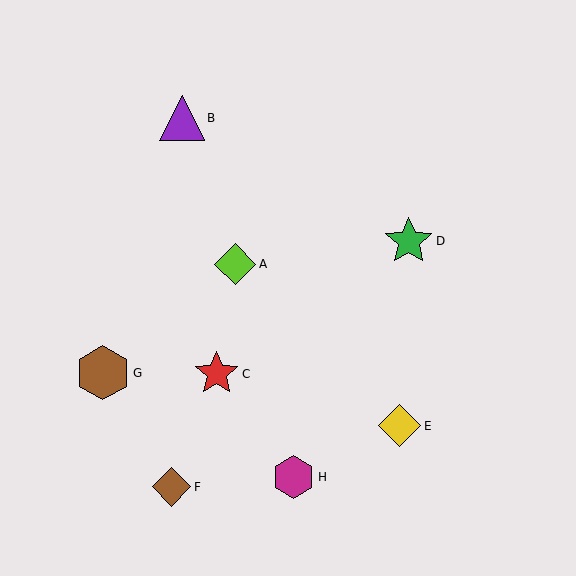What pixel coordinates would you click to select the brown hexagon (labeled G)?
Click at (103, 373) to select the brown hexagon G.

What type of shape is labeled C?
Shape C is a red star.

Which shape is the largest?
The brown hexagon (labeled G) is the largest.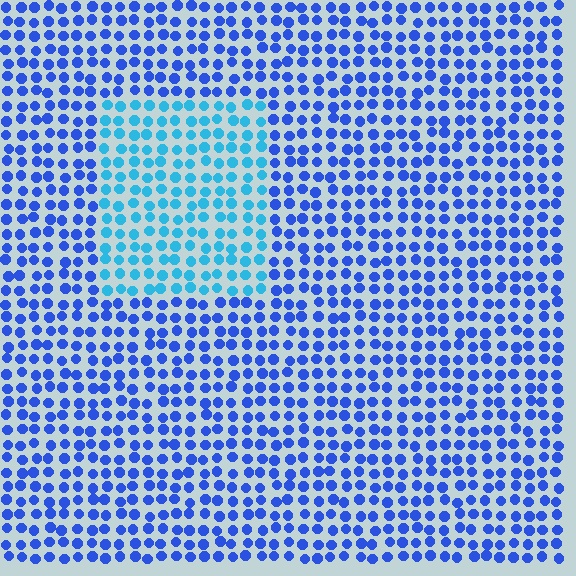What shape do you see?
I see a rectangle.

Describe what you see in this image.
The image is filled with small blue elements in a uniform arrangement. A rectangle-shaped region is visible where the elements are tinted to a slightly different hue, forming a subtle color boundary.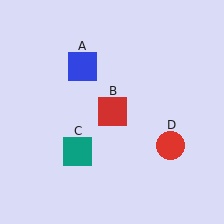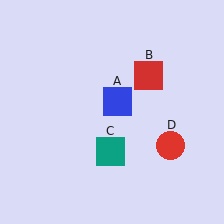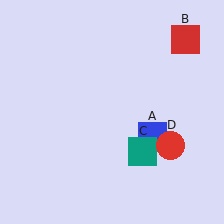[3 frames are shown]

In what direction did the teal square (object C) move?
The teal square (object C) moved right.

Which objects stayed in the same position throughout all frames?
Red circle (object D) remained stationary.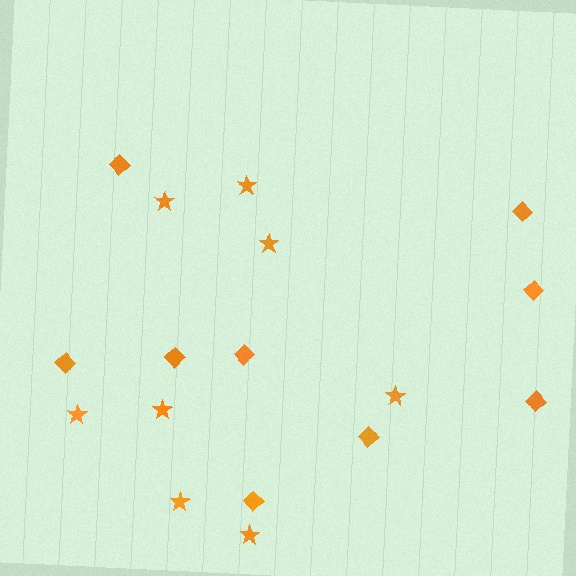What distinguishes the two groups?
There are 2 groups: one group of stars (8) and one group of diamonds (9).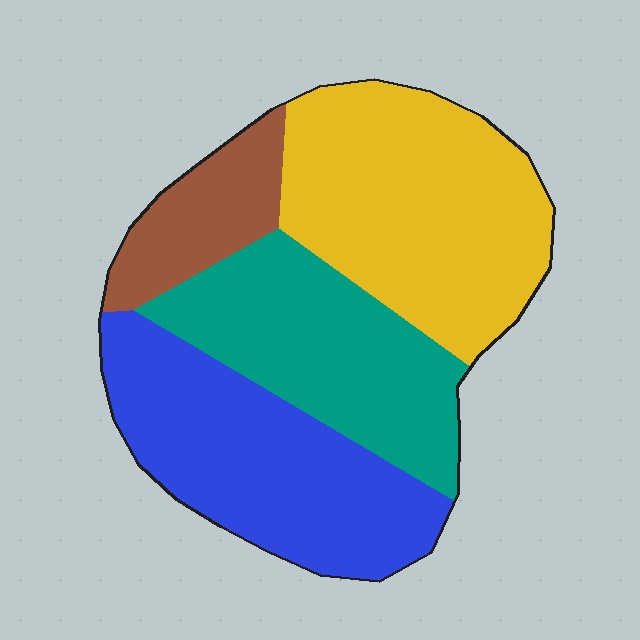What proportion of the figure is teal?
Teal covers 25% of the figure.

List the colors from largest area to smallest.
From largest to smallest: yellow, blue, teal, brown.